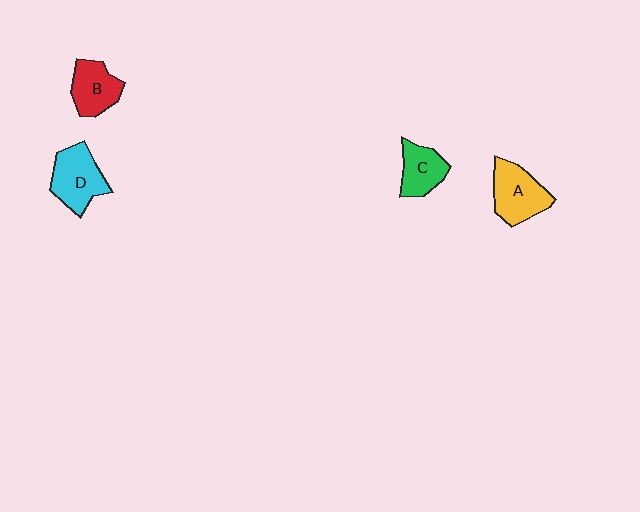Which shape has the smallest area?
Shape C (green).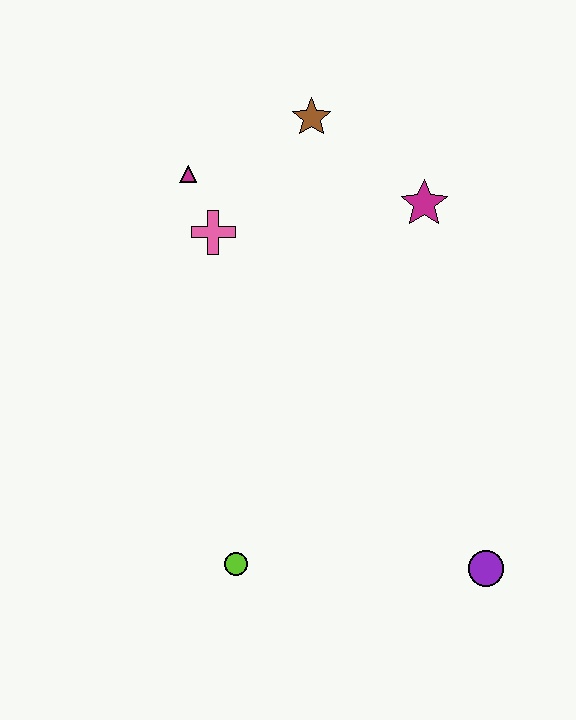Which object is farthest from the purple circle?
The magenta triangle is farthest from the purple circle.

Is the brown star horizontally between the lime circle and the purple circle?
Yes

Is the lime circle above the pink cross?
No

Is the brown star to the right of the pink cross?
Yes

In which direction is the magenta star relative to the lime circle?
The magenta star is above the lime circle.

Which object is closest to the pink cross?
The magenta triangle is closest to the pink cross.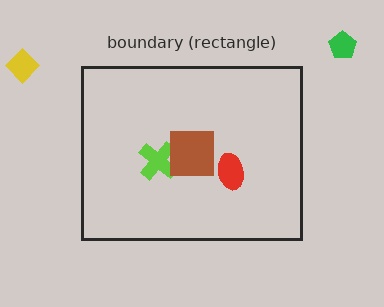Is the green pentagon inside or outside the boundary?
Outside.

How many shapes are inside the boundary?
4 inside, 2 outside.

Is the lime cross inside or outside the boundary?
Inside.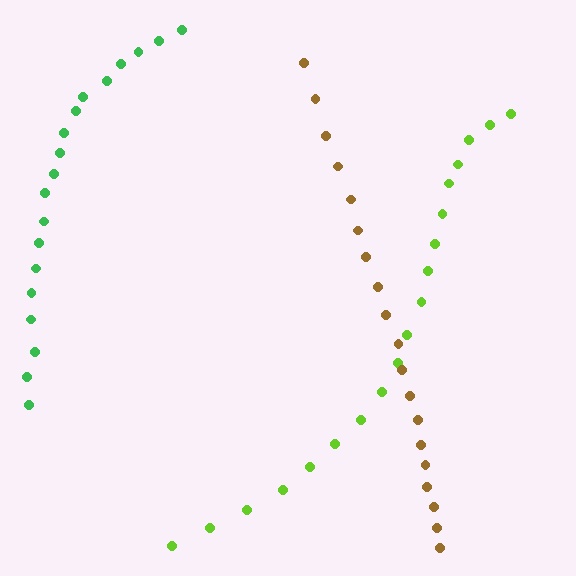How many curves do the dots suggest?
There are 3 distinct paths.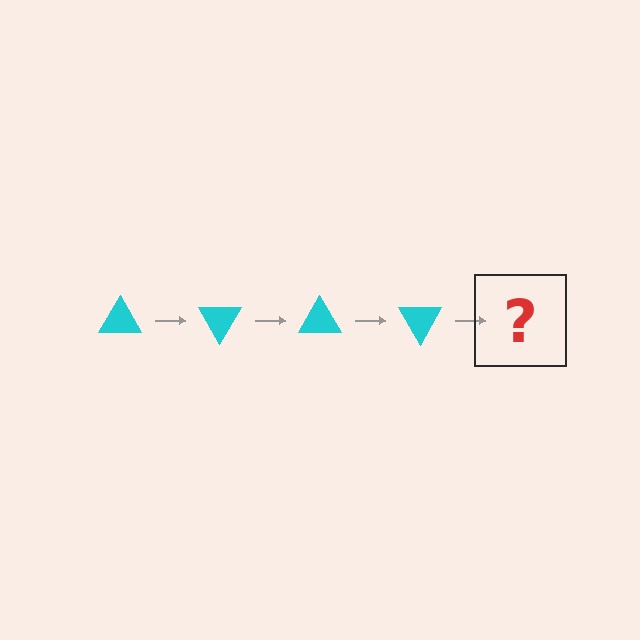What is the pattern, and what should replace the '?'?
The pattern is that the triangle rotates 60 degrees each step. The '?' should be a cyan triangle rotated 240 degrees.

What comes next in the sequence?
The next element should be a cyan triangle rotated 240 degrees.